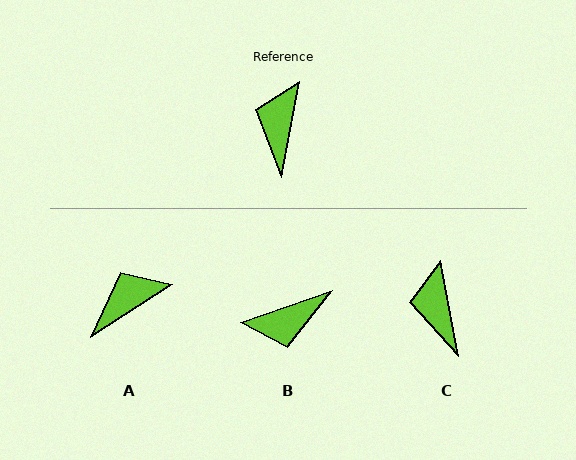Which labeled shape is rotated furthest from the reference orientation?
B, about 120 degrees away.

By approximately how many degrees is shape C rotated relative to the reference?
Approximately 21 degrees counter-clockwise.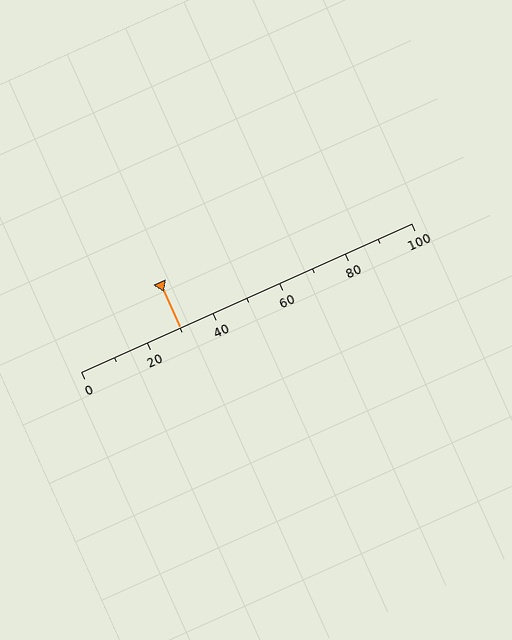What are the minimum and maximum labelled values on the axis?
The axis runs from 0 to 100.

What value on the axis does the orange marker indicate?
The marker indicates approximately 30.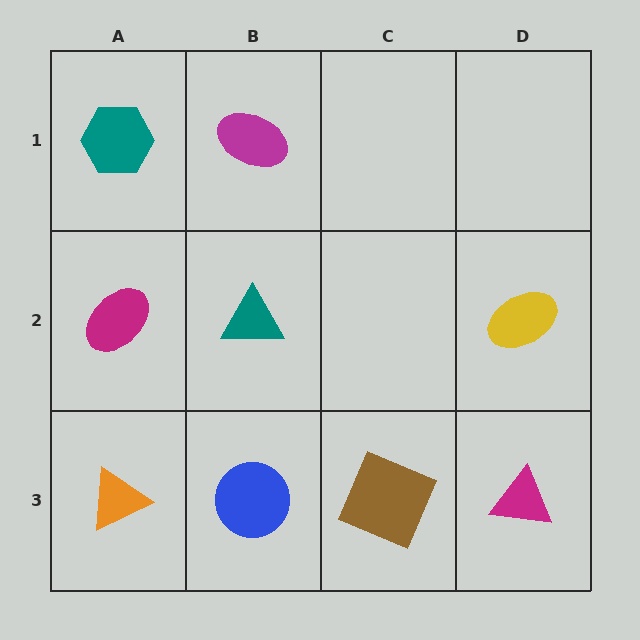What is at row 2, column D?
A yellow ellipse.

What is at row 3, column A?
An orange triangle.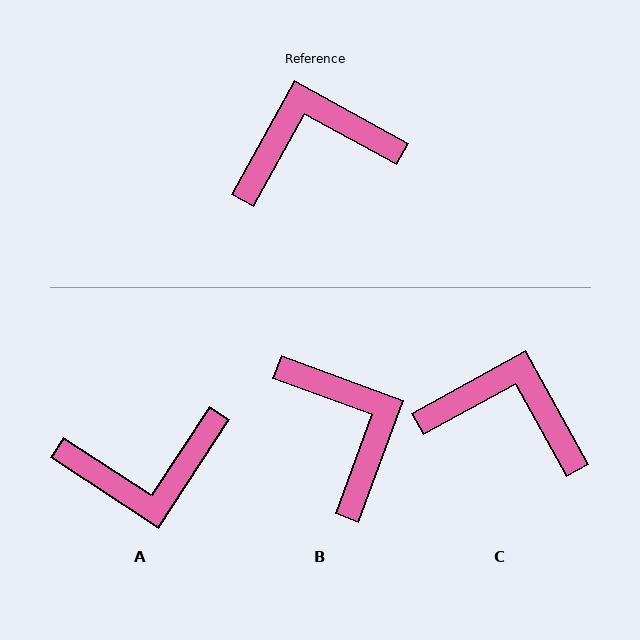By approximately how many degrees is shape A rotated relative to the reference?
Approximately 176 degrees counter-clockwise.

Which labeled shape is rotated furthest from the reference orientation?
A, about 176 degrees away.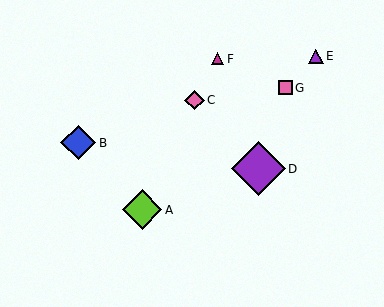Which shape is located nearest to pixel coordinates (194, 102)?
The pink diamond (labeled C) at (194, 100) is nearest to that location.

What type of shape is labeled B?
Shape B is a blue diamond.